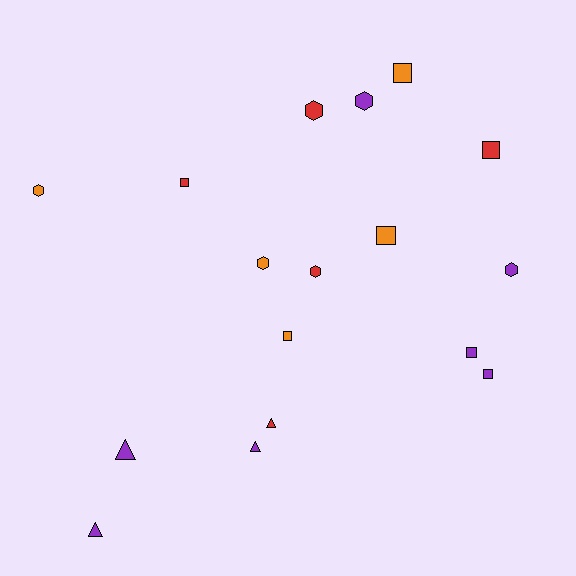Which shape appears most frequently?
Square, with 7 objects.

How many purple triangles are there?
There are 3 purple triangles.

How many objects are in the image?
There are 17 objects.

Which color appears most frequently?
Purple, with 7 objects.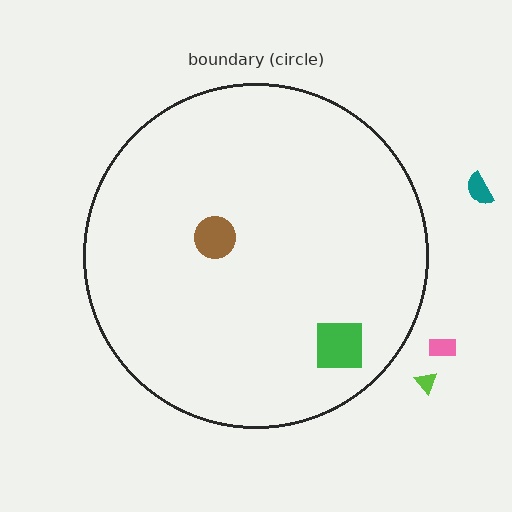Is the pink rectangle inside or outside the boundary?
Outside.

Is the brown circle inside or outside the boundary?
Inside.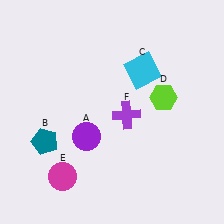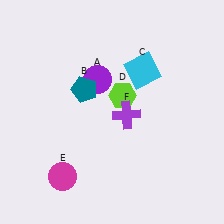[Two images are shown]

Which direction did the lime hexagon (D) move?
The lime hexagon (D) moved left.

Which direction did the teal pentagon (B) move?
The teal pentagon (B) moved up.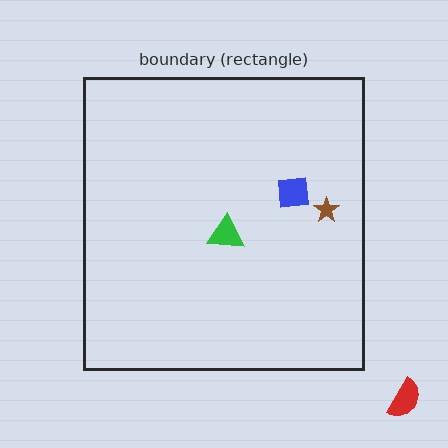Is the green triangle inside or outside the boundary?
Inside.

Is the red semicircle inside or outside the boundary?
Outside.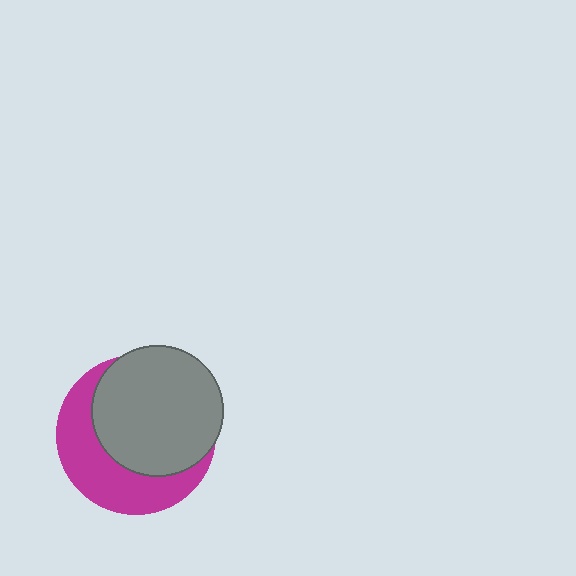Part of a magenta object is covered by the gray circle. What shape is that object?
It is a circle.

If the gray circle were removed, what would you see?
You would see the complete magenta circle.